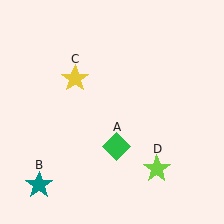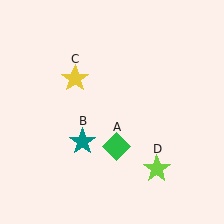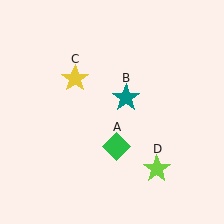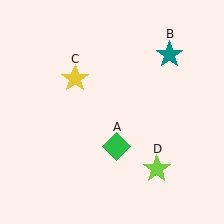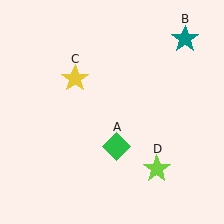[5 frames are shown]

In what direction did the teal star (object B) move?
The teal star (object B) moved up and to the right.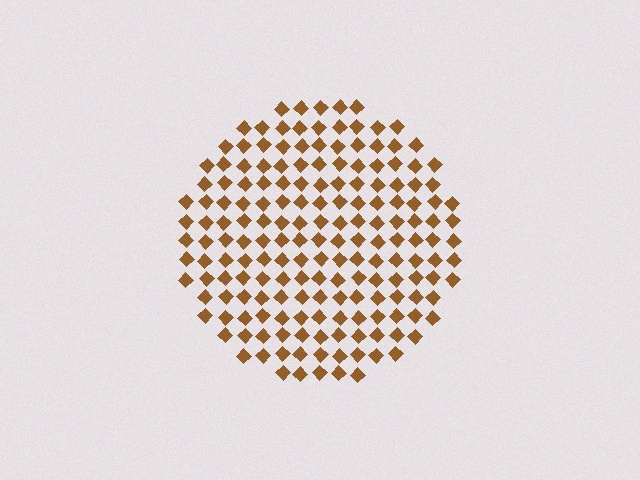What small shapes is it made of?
It is made of small diamonds.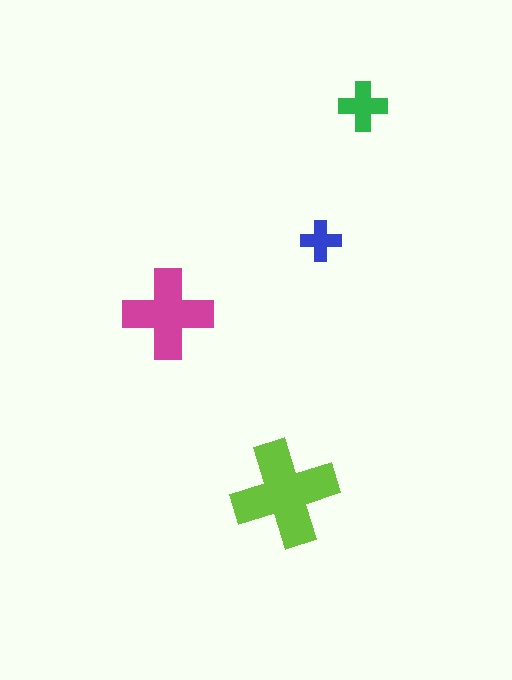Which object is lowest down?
The lime cross is bottommost.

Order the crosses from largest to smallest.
the lime one, the magenta one, the green one, the blue one.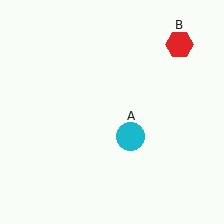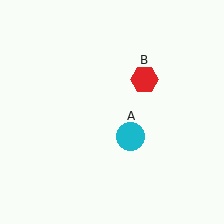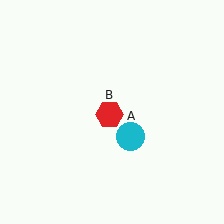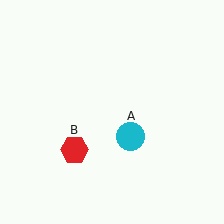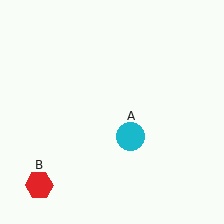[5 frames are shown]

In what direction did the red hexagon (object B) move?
The red hexagon (object B) moved down and to the left.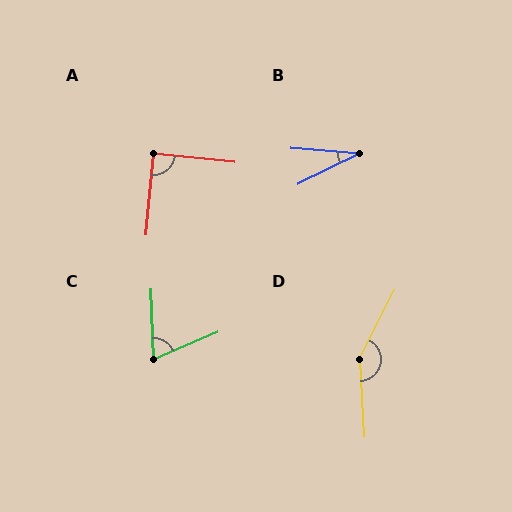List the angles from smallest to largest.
B (31°), C (68°), A (89°), D (150°).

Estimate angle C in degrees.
Approximately 68 degrees.